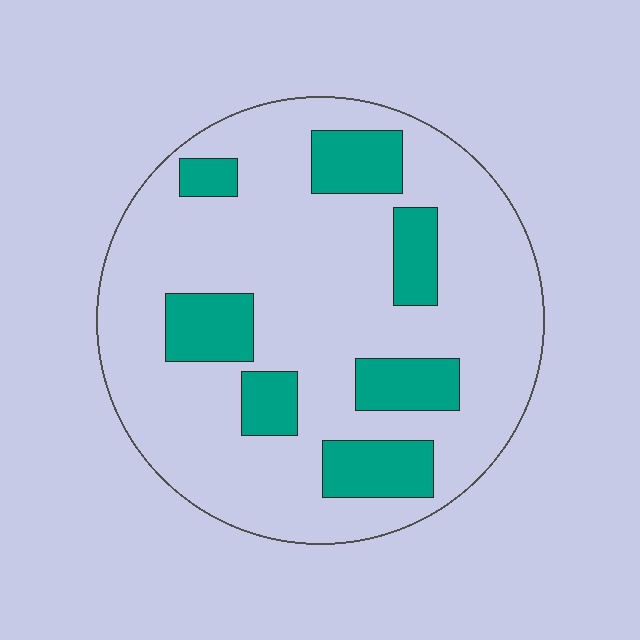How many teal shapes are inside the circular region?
7.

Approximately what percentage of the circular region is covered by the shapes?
Approximately 20%.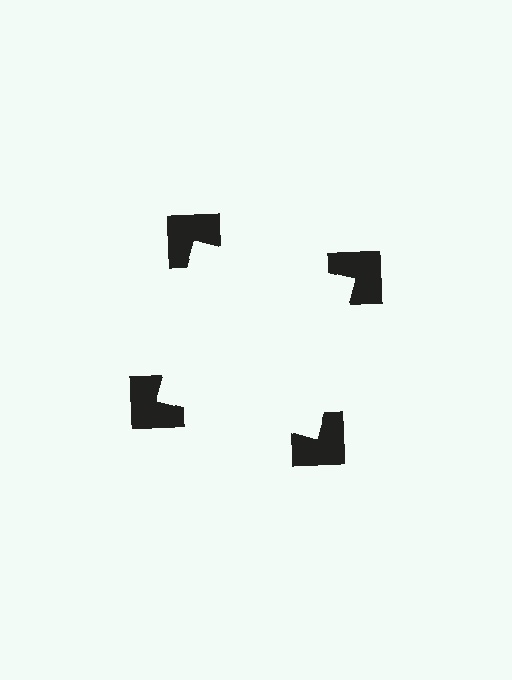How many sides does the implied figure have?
4 sides.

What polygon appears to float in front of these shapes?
An illusory square — its edges are inferred from the aligned wedge cuts in the notched squares, not physically drawn.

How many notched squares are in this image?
There are 4 — one at each vertex of the illusory square.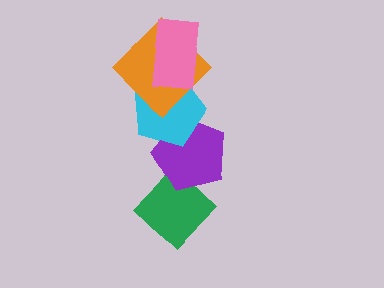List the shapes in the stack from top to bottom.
From top to bottom: the pink rectangle, the orange diamond, the cyan pentagon, the purple pentagon, the green diamond.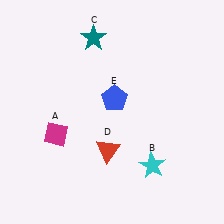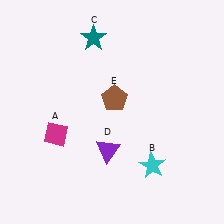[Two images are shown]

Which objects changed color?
D changed from red to purple. E changed from blue to brown.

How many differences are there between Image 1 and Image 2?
There are 2 differences between the two images.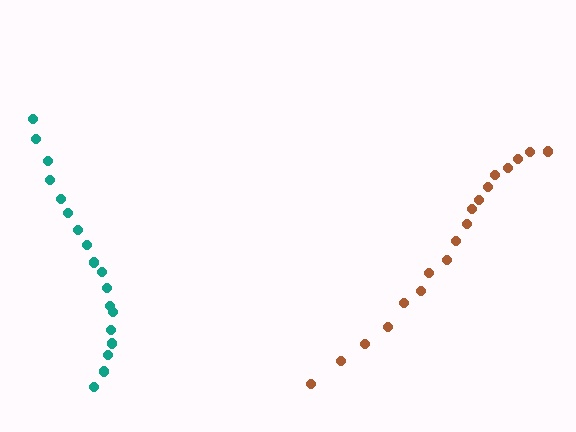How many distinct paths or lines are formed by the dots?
There are 2 distinct paths.